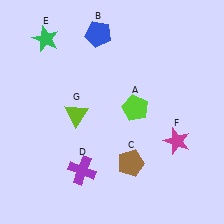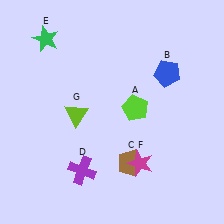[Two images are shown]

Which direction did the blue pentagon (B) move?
The blue pentagon (B) moved right.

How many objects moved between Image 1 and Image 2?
2 objects moved between the two images.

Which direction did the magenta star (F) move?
The magenta star (F) moved left.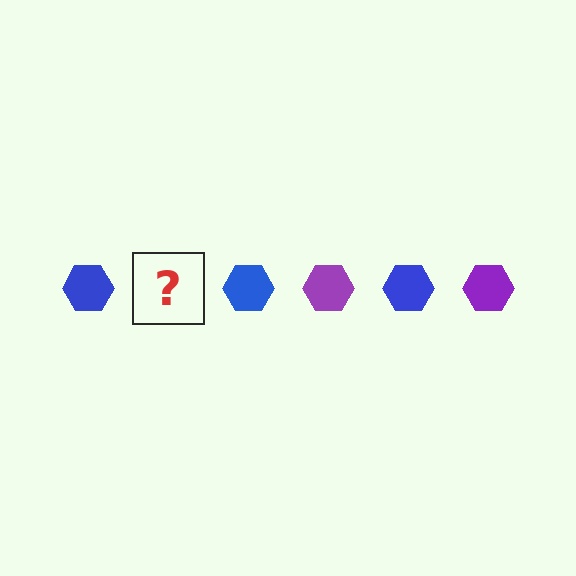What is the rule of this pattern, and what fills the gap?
The rule is that the pattern cycles through blue, purple hexagons. The gap should be filled with a purple hexagon.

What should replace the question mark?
The question mark should be replaced with a purple hexagon.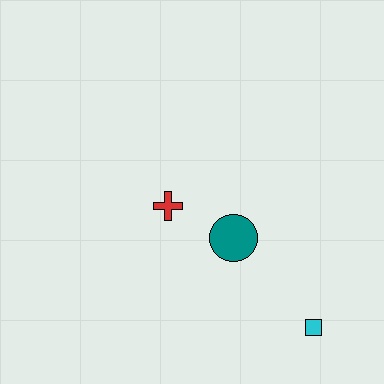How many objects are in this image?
There are 3 objects.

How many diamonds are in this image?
There are no diamonds.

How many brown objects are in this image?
There are no brown objects.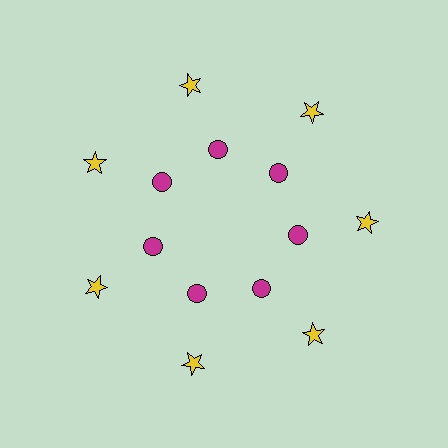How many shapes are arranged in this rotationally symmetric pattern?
There are 14 shapes, arranged in 7 groups of 2.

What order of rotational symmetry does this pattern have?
This pattern has 7-fold rotational symmetry.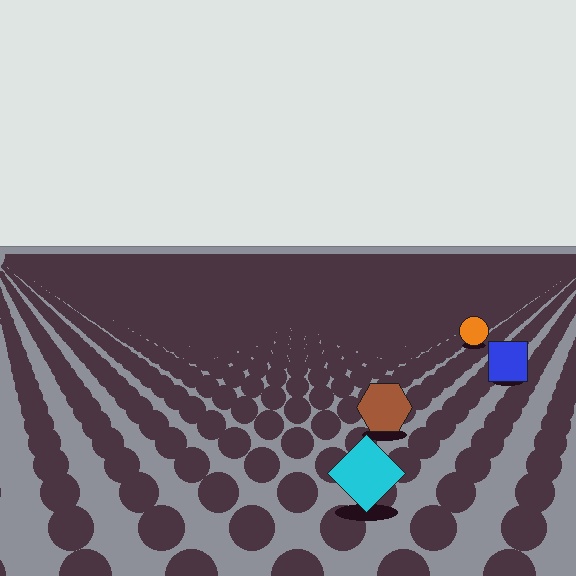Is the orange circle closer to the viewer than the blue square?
No. The blue square is closer — you can tell from the texture gradient: the ground texture is coarser near it.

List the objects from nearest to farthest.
From nearest to farthest: the cyan diamond, the brown hexagon, the blue square, the orange circle.